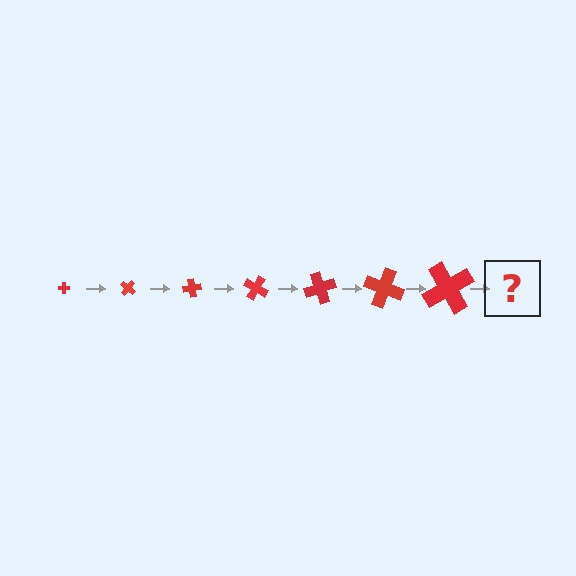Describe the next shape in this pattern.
It should be a cross, larger than the previous one and rotated 280 degrees from the start.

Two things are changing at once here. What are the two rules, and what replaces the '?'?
The two rules are that the cross grows larger each step and it rotates 40 degrees each step. The '?' should be a cross, larger than the previous one and rotated 280 degrees from the start.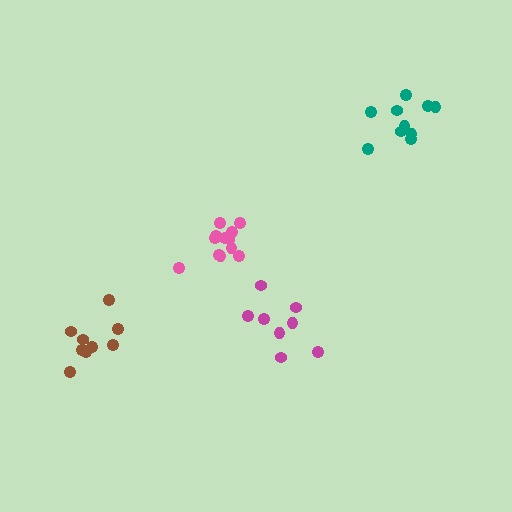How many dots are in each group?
Group 1: 13 dots, Group 2: 8 dots, Group 3: 10 dots, Group 4: 9 dots (40 total).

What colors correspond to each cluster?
The clusters are colored: pink, magenta, teal, brown.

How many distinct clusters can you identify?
There are 4 distinct clusters.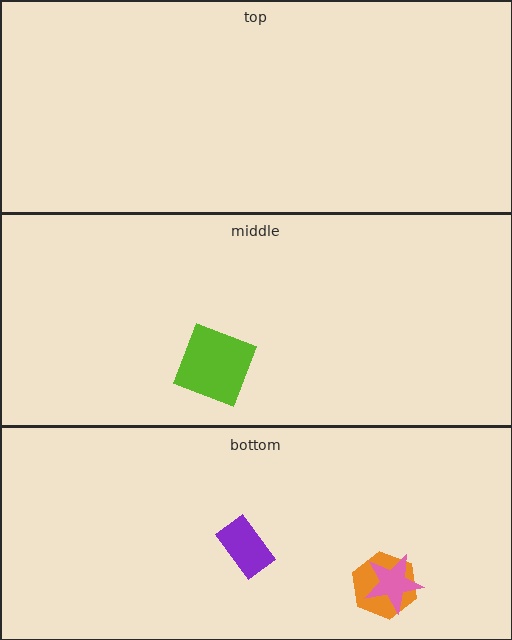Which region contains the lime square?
The middle region.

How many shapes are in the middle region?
1.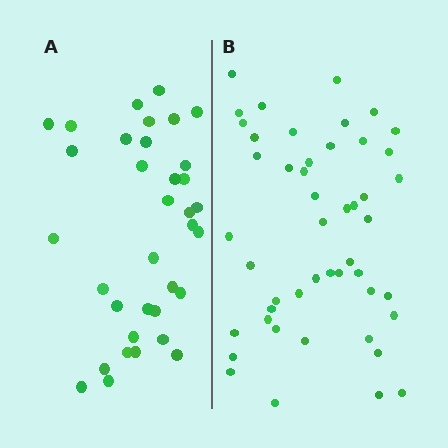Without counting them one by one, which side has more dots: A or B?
Region B (the right region) has more dots.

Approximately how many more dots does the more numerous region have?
Region B has approximately 15 more dots than region A.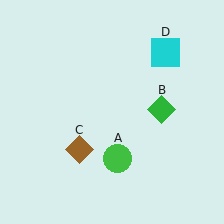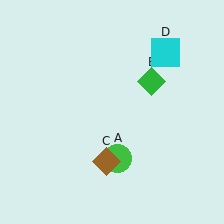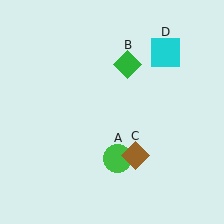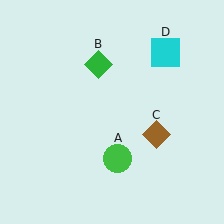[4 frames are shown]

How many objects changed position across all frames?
2 objects changed position: green diamond (object B), brown diamond (object C).